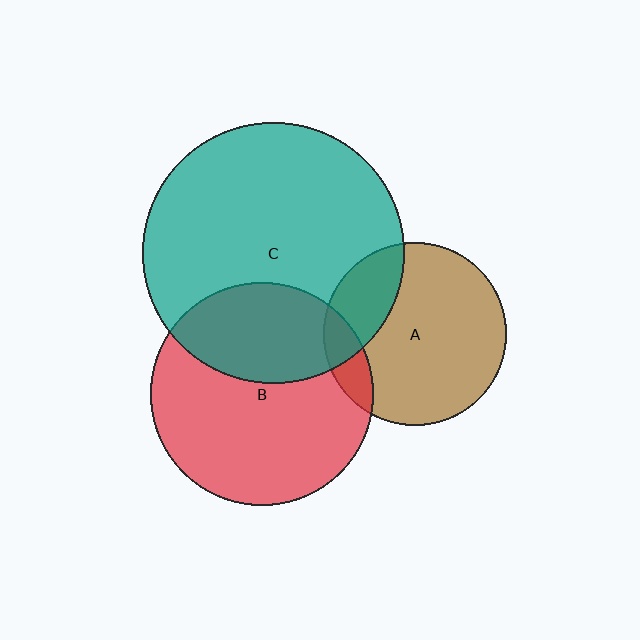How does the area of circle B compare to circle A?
Approximately 1.5 times.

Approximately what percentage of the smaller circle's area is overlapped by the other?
Approximately 10%.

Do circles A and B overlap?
Yes.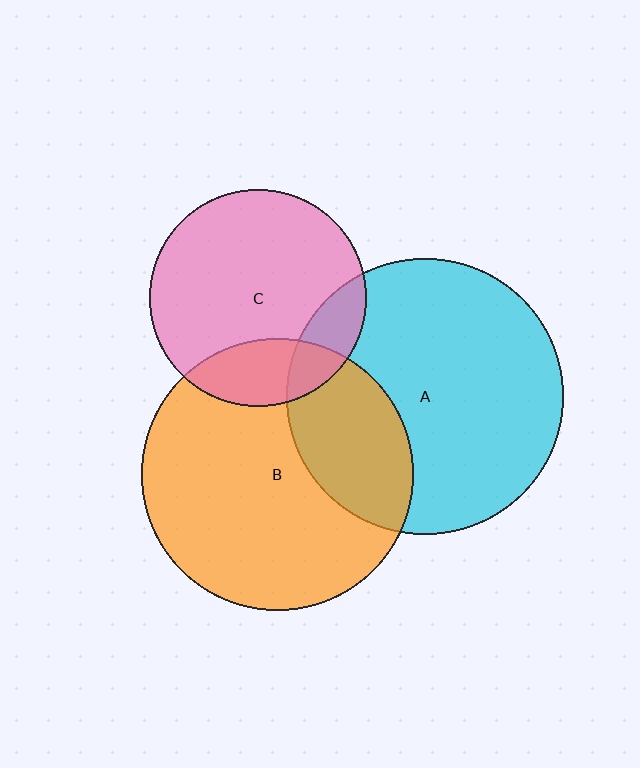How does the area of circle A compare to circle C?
Approximately 1.6 times.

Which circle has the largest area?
Circle A (cyan).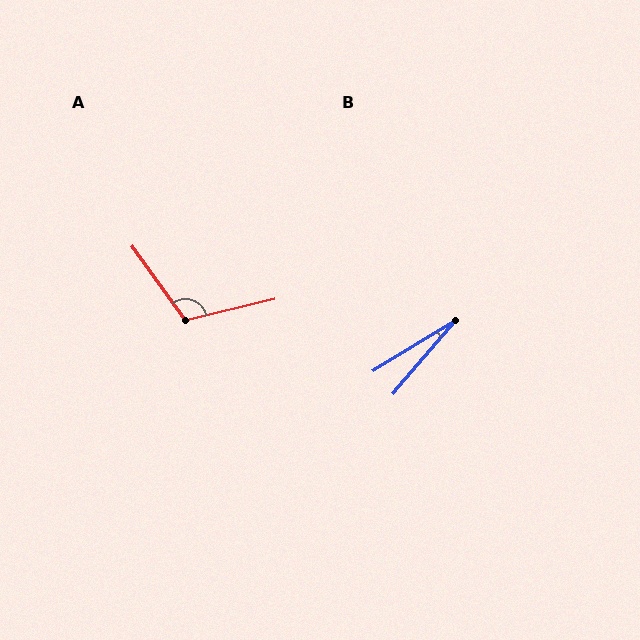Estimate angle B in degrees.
Approximately 18 degrees.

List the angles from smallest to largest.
B (18°), A (112°).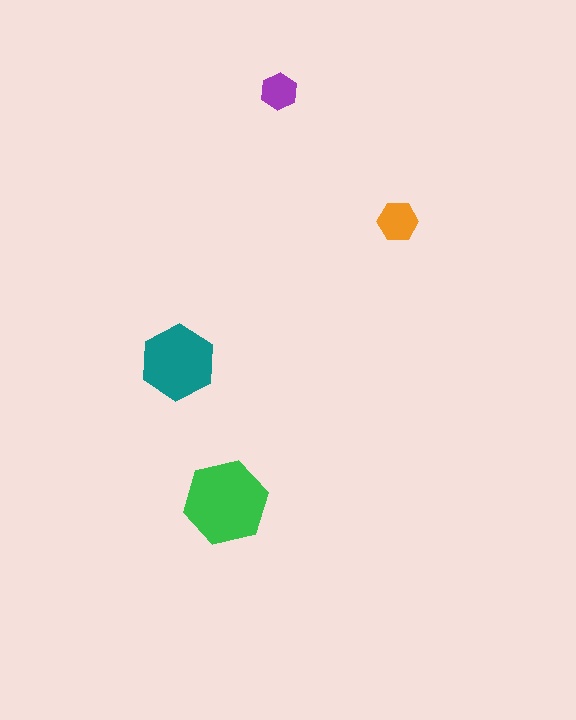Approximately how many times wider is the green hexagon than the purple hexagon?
About 2.5 times wider.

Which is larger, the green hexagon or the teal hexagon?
The green one.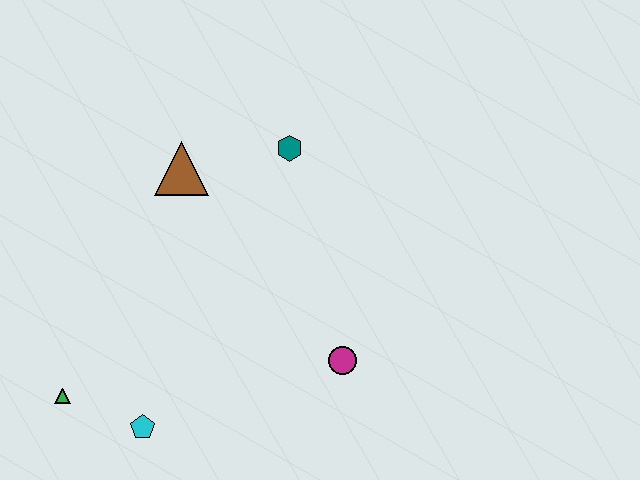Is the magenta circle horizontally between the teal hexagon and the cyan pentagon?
No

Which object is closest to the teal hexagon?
The brown triangle is closest to the teal hexagon.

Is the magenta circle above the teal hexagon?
No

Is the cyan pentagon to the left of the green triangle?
No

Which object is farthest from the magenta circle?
The green triangle is farthest from the magenta circle.